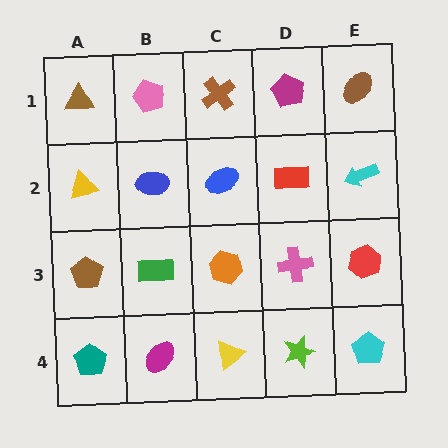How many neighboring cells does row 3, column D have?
4.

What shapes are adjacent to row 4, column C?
An orange hexagon (row 3, column C), a magenta ellipse (row 4, column B), a lime star (row 4, column D).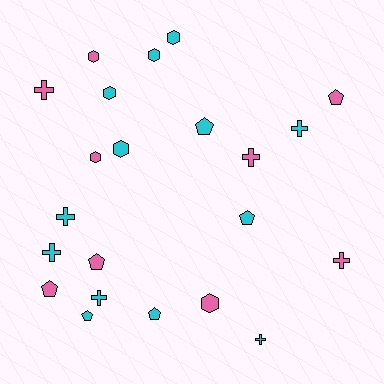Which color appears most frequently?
Cyan, with 13 objects.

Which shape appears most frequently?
Cross, with 8 objects.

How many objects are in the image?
There are 22 objects.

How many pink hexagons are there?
There are 3 pink hexagons.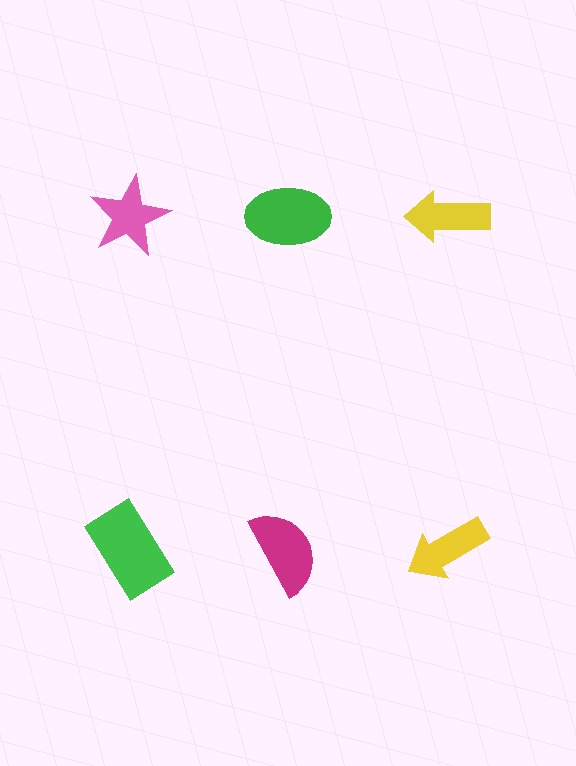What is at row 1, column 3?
A yellow arrow.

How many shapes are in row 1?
3 shapes.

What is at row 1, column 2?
A green ellipse.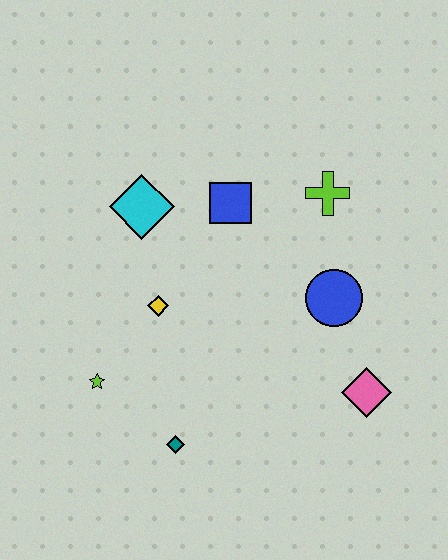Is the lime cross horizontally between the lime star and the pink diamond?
Yes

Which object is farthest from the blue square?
The teal diamond is farthest from the blue square.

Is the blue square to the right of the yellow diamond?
Yes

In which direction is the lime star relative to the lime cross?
The lime star is to the left of the lime cross.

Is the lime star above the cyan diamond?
No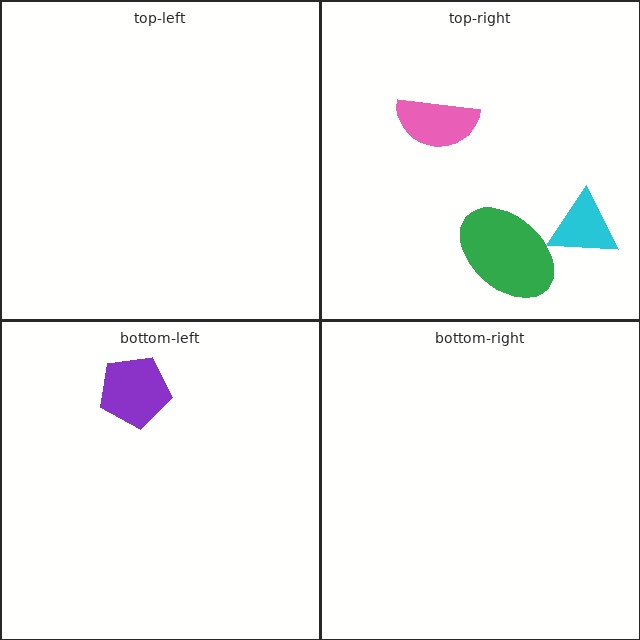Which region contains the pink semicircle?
The top-right region.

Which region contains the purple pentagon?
The bottom-left region.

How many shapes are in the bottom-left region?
1.